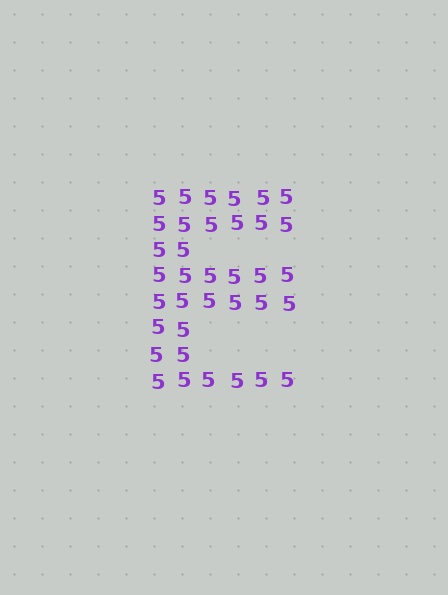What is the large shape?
The large shape is the letter E.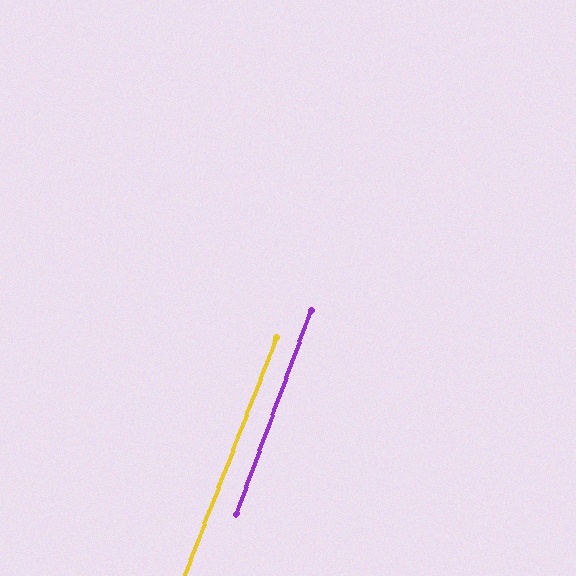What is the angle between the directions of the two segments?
Approximately 1 degree.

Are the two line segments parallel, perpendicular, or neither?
Parallel — their directions differ by only 0.9°.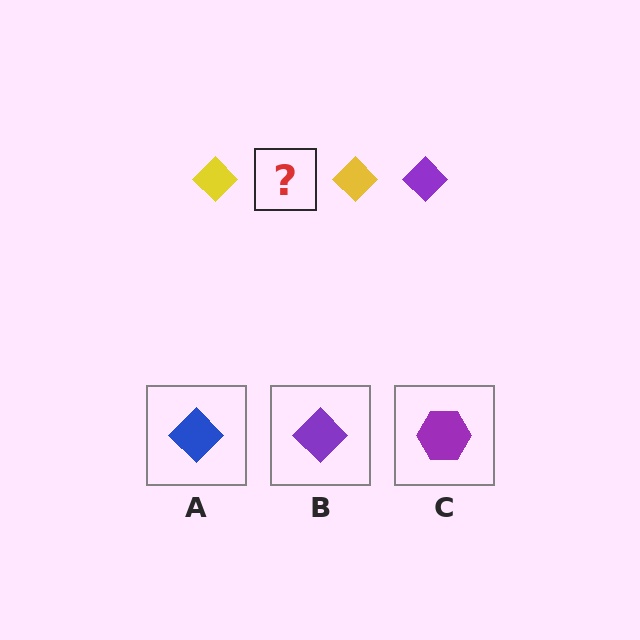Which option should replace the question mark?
Option B.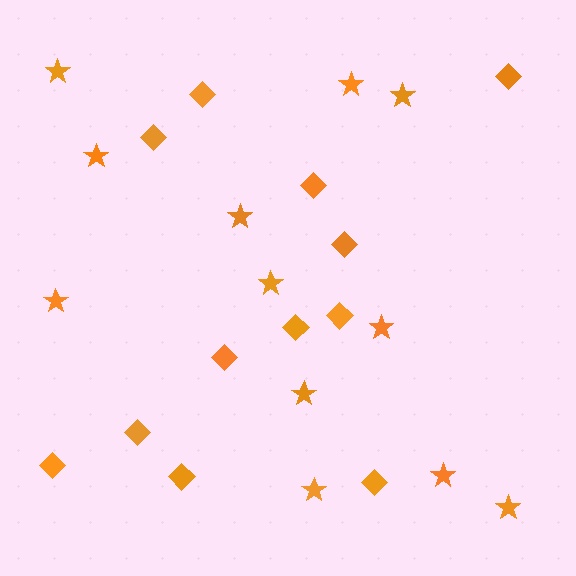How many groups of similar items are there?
There are 2 groups: one group of diamonds (12) and one group of stars (12).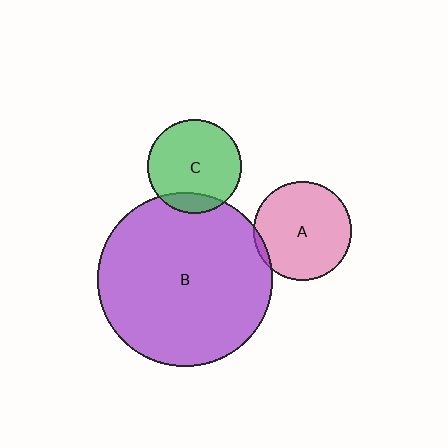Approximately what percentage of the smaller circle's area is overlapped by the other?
Approximately 15%.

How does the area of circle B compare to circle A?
Approximately 3.1 times.